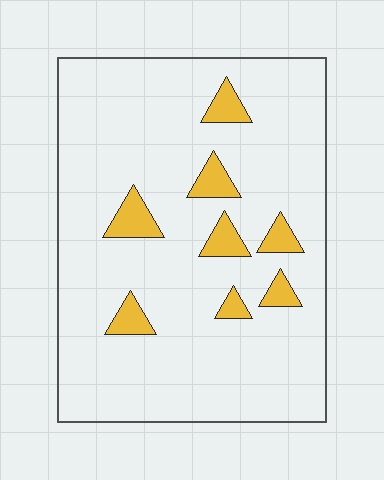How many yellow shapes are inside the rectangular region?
8.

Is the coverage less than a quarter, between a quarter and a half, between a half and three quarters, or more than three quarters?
Less than a quarter.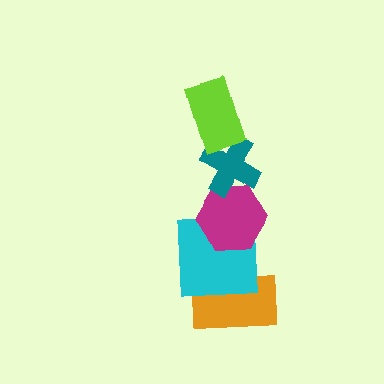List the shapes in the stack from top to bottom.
From top to bottom: the lime rectangle, the teal cross, the magenta hexagon, the cyan square, the orange rectangle.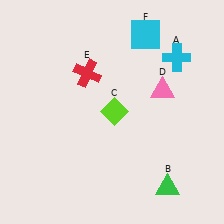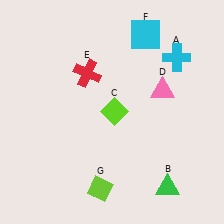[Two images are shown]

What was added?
A lime diamond (G) was added in Image 2.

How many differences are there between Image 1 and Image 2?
There is 1 difference between the two images.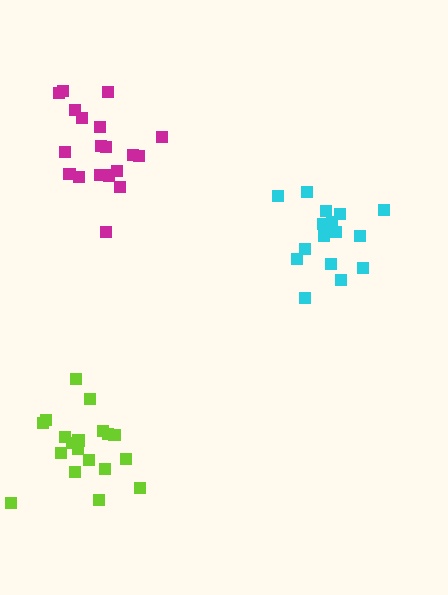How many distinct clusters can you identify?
There are 3 distinct clusters.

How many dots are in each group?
Group 1: 19 dots, Group 2: 17 dots, Group 3: 20 dots (56 total).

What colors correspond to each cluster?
The clusters are colored: magenta, cyan, lime.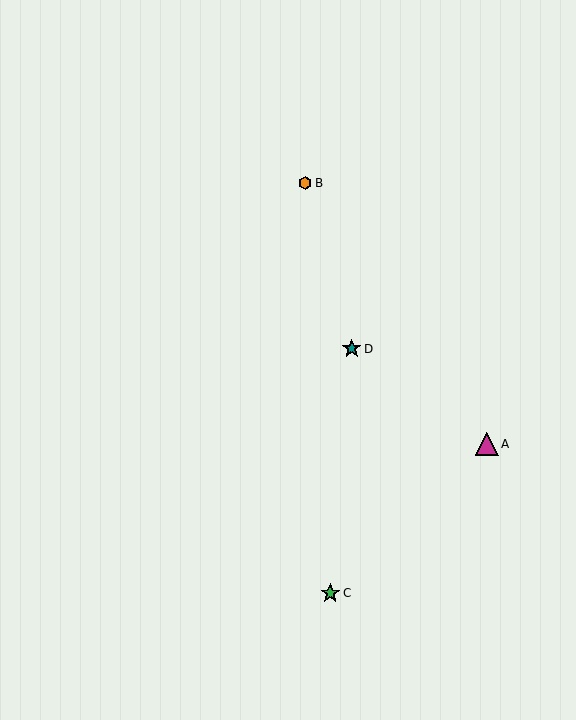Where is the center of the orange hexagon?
The center of the orange hexagon is at (305, 183).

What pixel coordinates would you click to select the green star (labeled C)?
Click at (330, 593) to select the green star C.